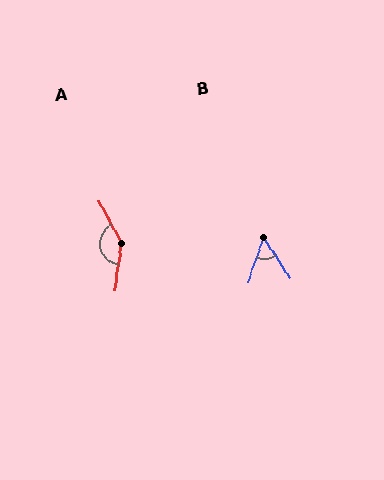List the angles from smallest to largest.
B (52°), A (144°).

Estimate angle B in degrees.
Approximately 52 degrees.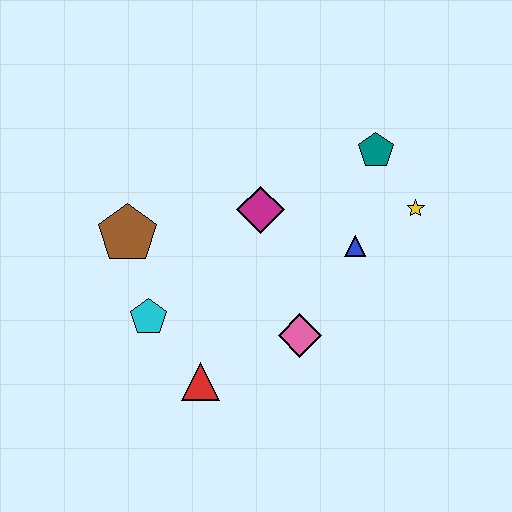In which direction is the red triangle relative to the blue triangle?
The red triangle is to the left of the blue triangle.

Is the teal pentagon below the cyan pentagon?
No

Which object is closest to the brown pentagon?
The cyan pentagon is closest to the brown pentagon.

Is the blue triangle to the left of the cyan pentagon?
No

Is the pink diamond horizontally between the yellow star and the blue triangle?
No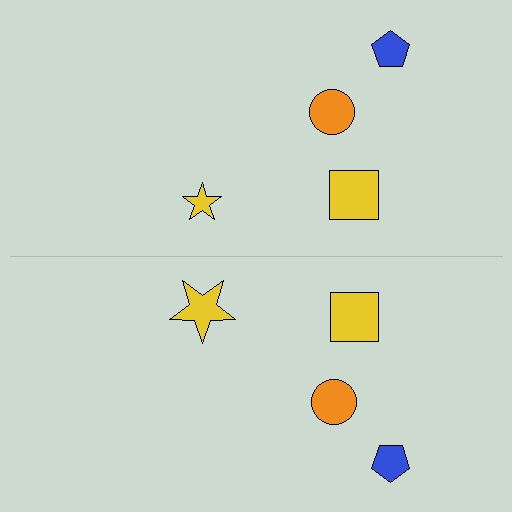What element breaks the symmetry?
The yellow star on the bottom side has a different size than its mirror counterpart.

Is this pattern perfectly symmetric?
No, the pattern is not perfectly symmetric. The yellow star on the bottom side has a different size than its mirror counterpart.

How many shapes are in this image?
There are 8 shapes in this image.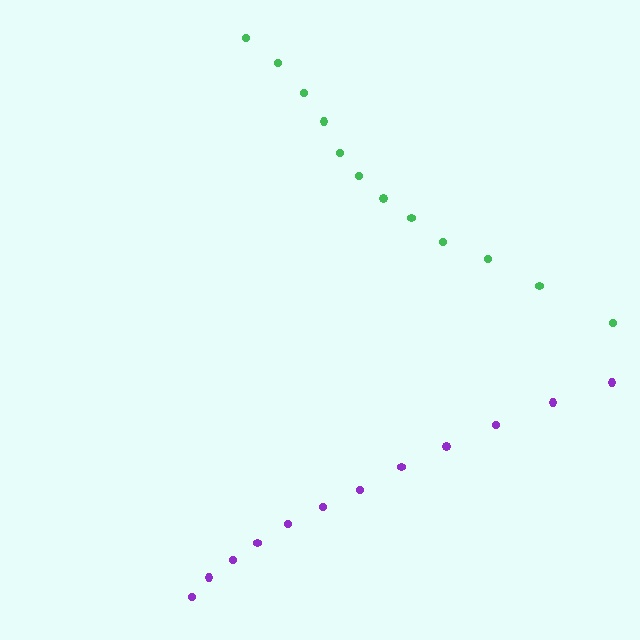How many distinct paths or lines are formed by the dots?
There are 2 distinct paths.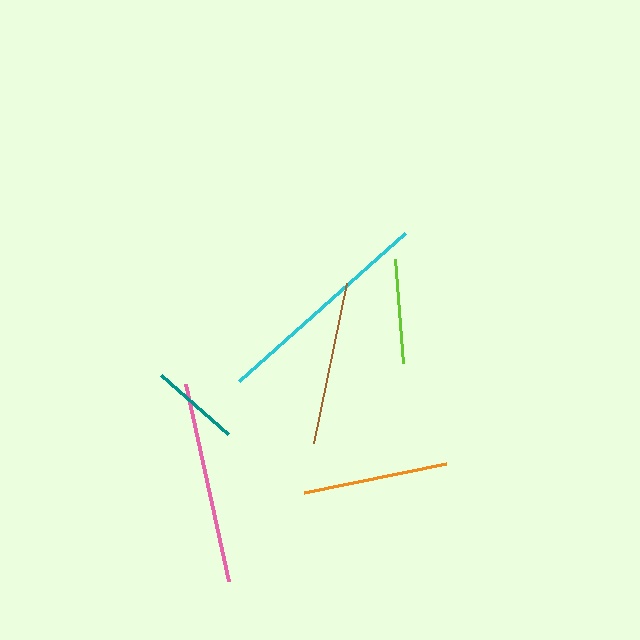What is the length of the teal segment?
The teal segment is approximately 89 pixels long.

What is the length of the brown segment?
The brown segment is approximately 163 pixels long.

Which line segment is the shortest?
The teal line is the shortest at approximately 89 pixels.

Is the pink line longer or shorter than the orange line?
The pink line is longer than the orange line.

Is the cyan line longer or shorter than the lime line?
The cyan line is longer than the lime line.